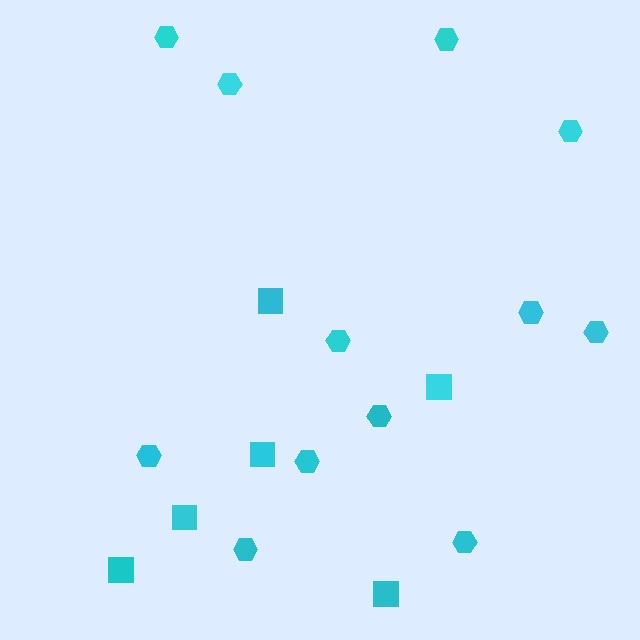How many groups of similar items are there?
There are 2 groups: one group of hexagons (12) and one group of squares (6).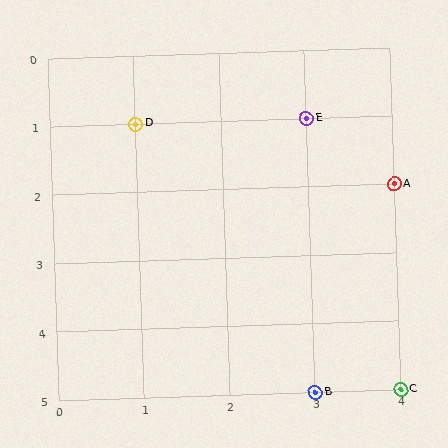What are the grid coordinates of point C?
Point C is at grid coordinates (4, 5).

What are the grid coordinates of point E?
Point E is at grid coordinates (3, 1).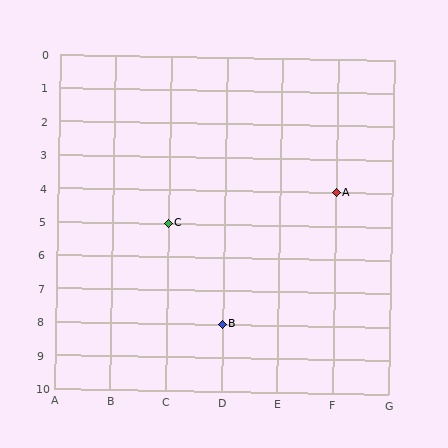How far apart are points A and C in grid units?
Points A and C are 3 columns and 1 row apart (about 3.2 grid units diagonally).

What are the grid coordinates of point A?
Point A is at grid coordinates (F, 4).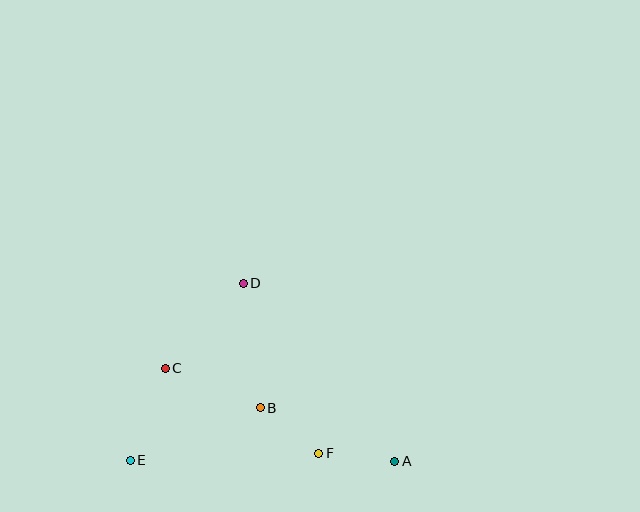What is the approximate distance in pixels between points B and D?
The distance between B and D is approximately 126 pixels.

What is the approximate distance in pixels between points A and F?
The distance between A and F is approximately 76 pixels.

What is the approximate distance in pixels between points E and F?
The distance between E and F is approximately 189 pixels.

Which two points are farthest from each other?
Points A and E are farthest from each other.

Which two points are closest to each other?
Points B and F are closest to each other.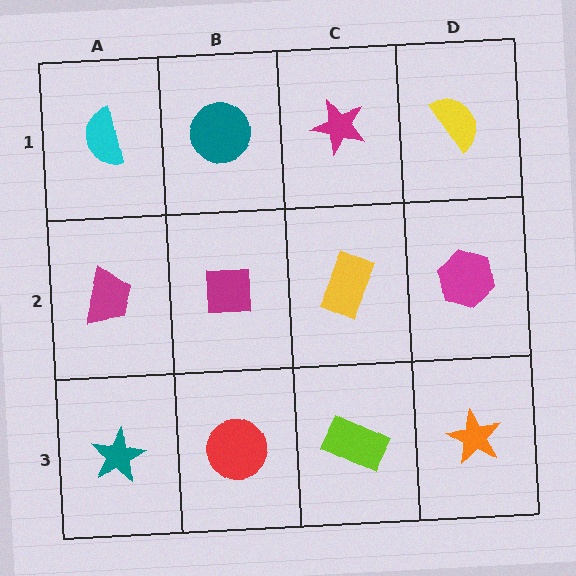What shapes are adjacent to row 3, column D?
A magenta hexagon (row 2, column D), a lime rectangle (row 3, column C).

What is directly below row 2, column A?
A teal star.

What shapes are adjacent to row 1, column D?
A magenta hexagon (row 2, column D), a magenta star (row 1, column C).